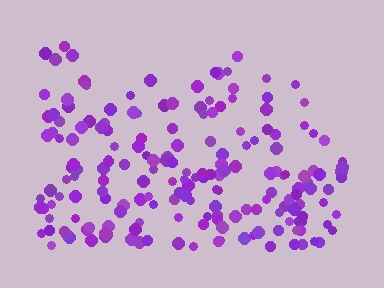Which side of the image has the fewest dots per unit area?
The top.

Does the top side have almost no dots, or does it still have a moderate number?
Still a moderate number, just noticeably fewer than the bottom.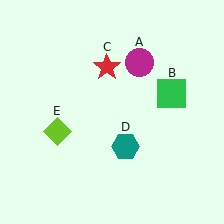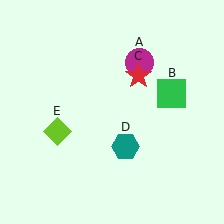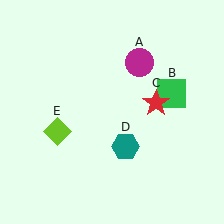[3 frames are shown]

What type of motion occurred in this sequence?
The red star (object C) rotated clockwise around the center of the scene.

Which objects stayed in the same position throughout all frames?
Magenta circle (object A) and green square (object B) and teal hexagon (object D) and lime diamond (object E) remained stationary.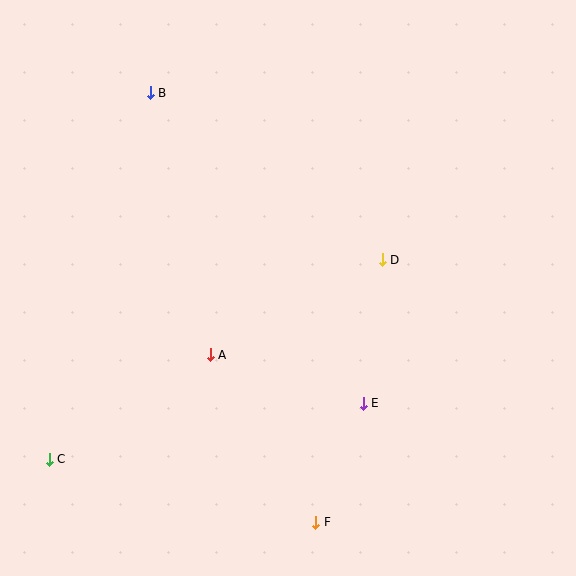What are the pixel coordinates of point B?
Point B is at (150, 93).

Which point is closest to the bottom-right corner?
Point F is closest to the bottom-right corner.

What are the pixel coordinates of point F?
Point F is at (316, 522).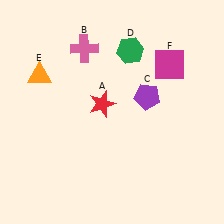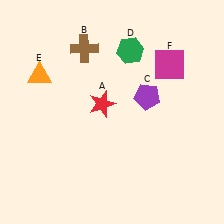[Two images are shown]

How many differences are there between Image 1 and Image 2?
There is 1 difference between the two images.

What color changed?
The cross (B) changed from pink in Image 1 to brown in Image 2.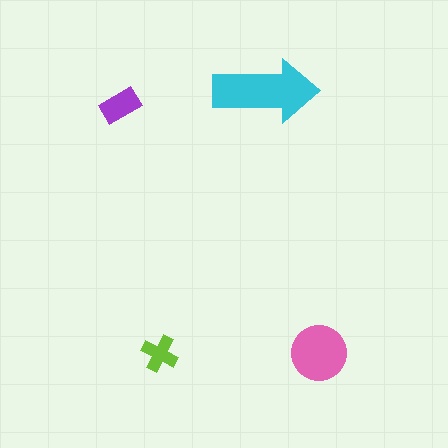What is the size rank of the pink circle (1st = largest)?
2nd.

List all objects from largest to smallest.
The cyan arrow, the pink circle, the purple rectangle, the lime cross.